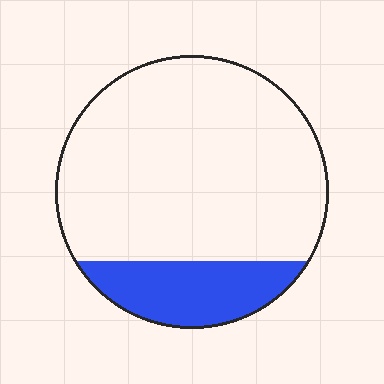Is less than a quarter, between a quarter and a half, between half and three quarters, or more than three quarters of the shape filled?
Less than a quarter.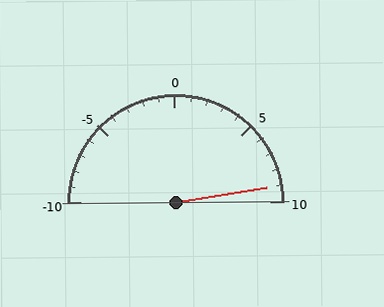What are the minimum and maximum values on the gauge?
The gauge ranges from -10 to 10.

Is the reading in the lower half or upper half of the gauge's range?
The reading is in the upper half of the range (-10 to 10).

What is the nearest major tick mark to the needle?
The nearest major tick mark is 10.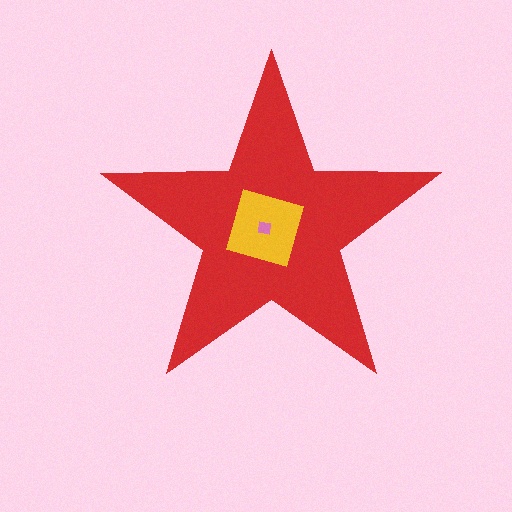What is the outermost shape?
The red star.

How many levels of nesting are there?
3.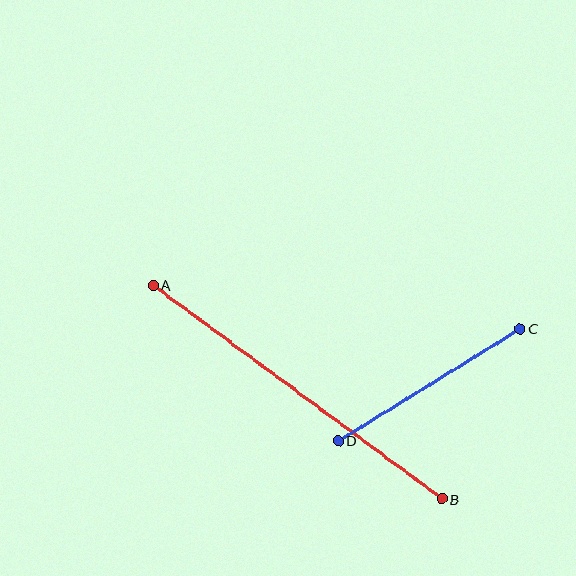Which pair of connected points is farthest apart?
Points A and B are farthest apart.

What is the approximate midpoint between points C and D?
The midpoint is at approximately (429, 385) pixels.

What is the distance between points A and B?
The distance is approximately 359 pixels.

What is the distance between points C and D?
The distance is approximately 213 pixels.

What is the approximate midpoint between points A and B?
The midpoint is at approximately (297, 392) pixels.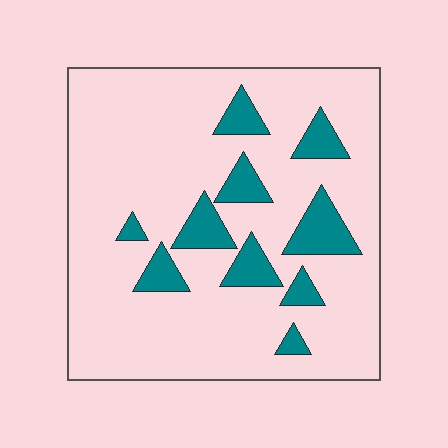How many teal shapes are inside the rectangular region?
10.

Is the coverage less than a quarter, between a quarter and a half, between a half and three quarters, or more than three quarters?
Less than a quarter.